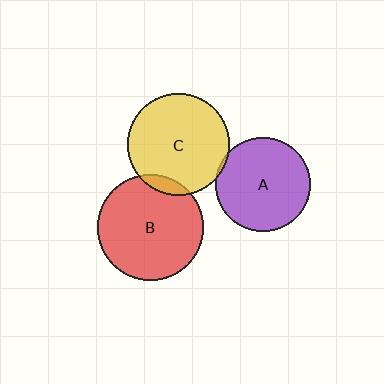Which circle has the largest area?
Circle B (red).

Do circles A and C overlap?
Yes.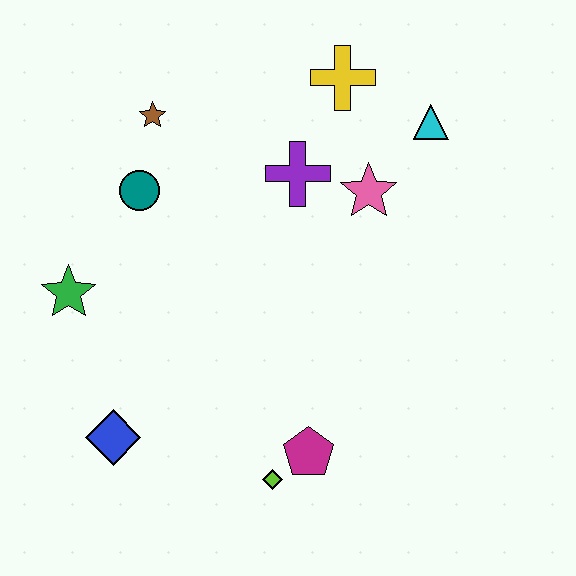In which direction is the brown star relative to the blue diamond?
The brown star is above the blue diamond.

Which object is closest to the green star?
The teal circle is closest to the green star.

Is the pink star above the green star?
Yes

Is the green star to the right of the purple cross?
No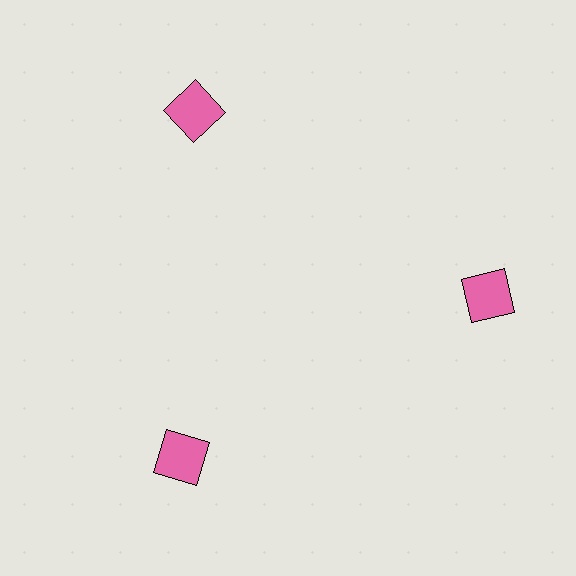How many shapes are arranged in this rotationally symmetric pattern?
There are 3 shapes, arranged in 3 groups of 1.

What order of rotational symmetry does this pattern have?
This pattern has 3-fold rotational symmetry.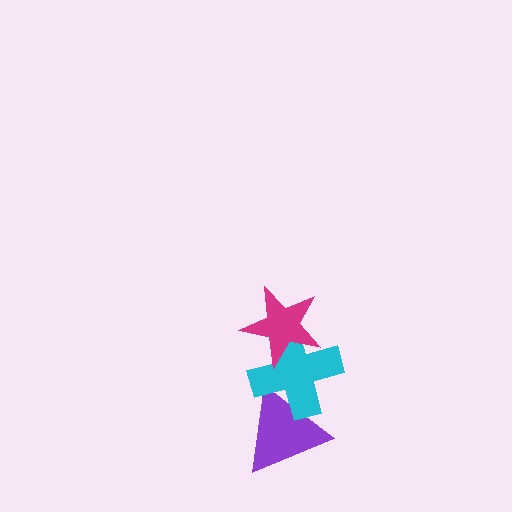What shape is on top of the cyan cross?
The magenta star is on top of the cyan cross.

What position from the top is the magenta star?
The magenta star is 1st from the top.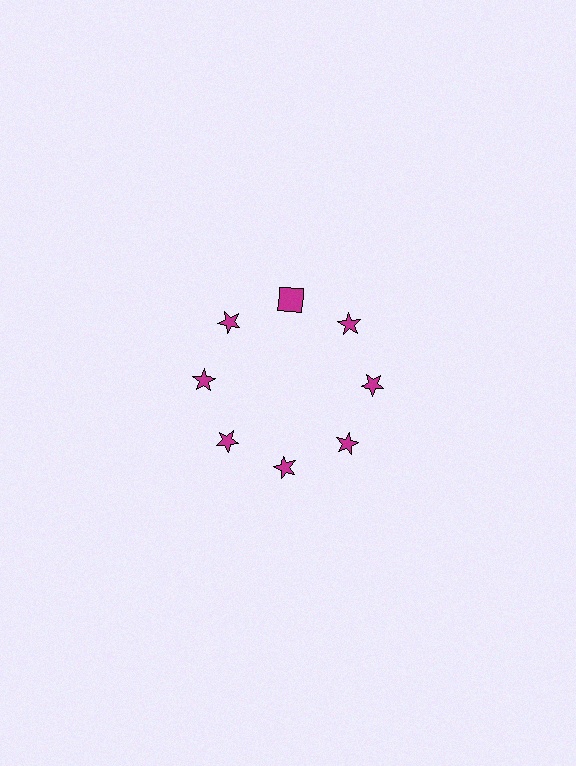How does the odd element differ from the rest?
It has a different shape: square instead of star.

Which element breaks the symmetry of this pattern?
The magenta square at roughly the 12 o'clock position breaks the symmetry. All other shapes are magenta stars.